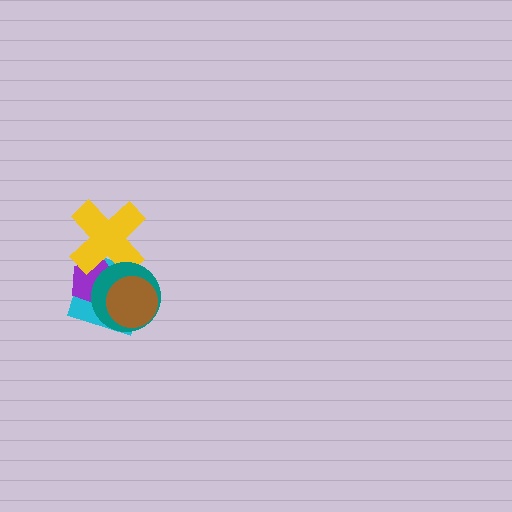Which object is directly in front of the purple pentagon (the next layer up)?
The yellow cross is directly in front of the purple pentagon.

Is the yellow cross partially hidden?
Yes, it is partially covered by another shape.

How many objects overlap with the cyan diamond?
4 objects overlap with the cyan diamond.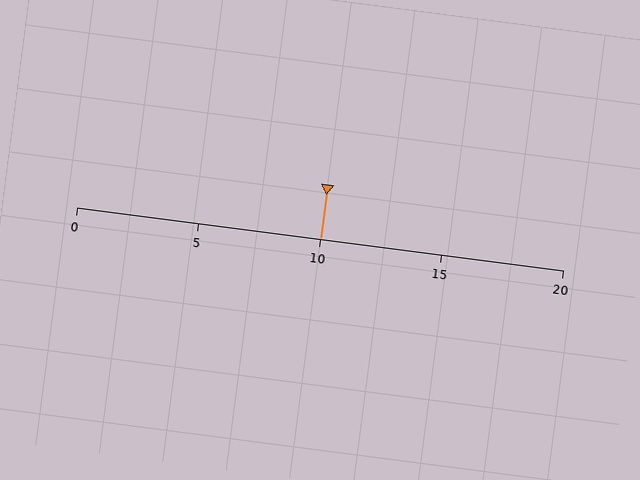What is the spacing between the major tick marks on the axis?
The major ticks are spaced 5 apart.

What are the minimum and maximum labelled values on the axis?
The axis runs from 0 to 20.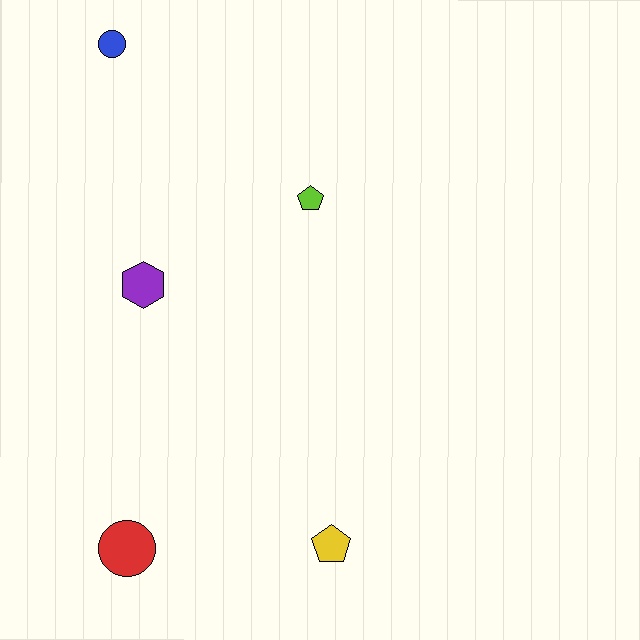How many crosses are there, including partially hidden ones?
There are no crosses.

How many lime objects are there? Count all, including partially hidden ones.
There is 1 lime object.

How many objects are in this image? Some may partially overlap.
There are 5 objects.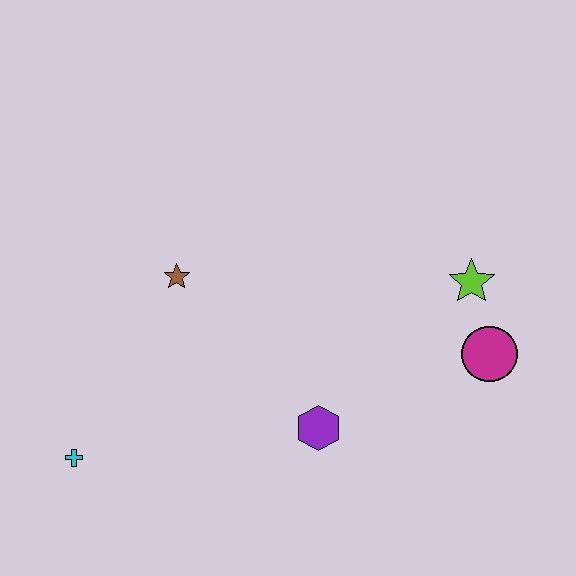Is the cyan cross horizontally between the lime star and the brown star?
No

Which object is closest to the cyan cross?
The brown star is closest to the cyan cross.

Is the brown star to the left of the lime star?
Yes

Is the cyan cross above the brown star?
No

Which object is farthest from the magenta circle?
The cyan cross is farthest from the magenta circle.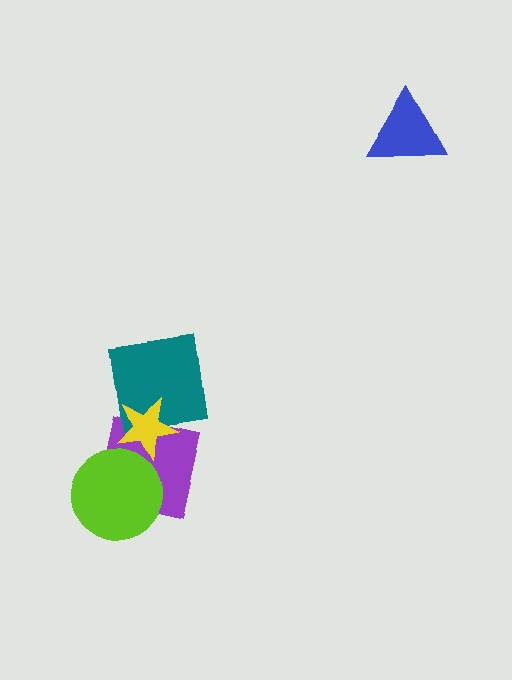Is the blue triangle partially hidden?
No, no other shape covers it.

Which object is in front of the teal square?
The yellow star is in front of the teal square.